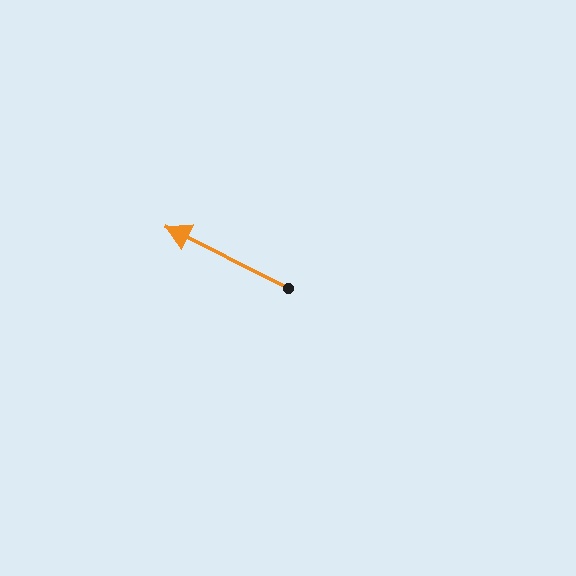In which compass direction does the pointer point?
Northwest.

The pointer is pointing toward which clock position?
Roughly 10 o'clock.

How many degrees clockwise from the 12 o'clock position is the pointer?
Approximately 297 degrees.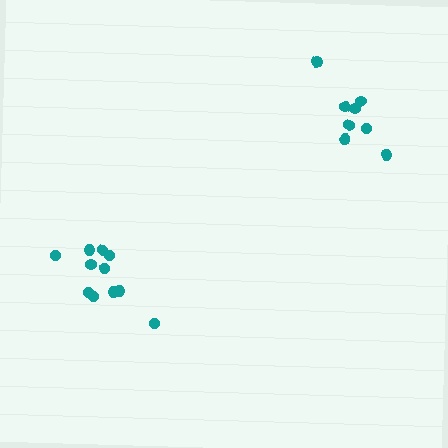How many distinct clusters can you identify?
There are 2 distinct clusters.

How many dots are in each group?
Group 1: 11 dots, Group 2: 8 dots (19 total).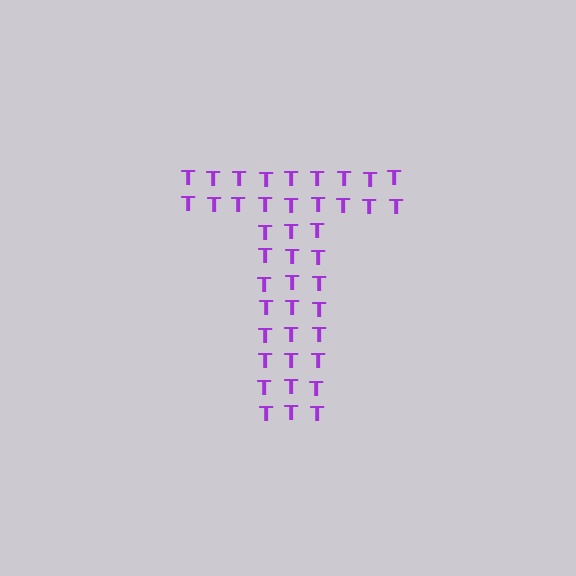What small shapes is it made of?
It is made of small letter T's.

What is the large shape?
The large shape is the letter T.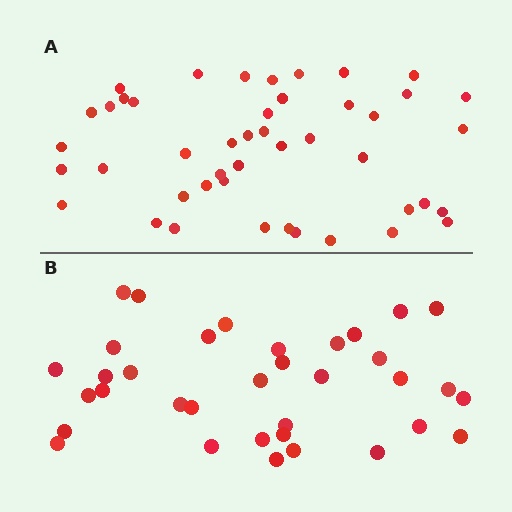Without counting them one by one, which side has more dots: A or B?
Region A (the top region) has more dots.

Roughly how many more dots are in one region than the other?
Region A has roughly 10 or so more dots than region B.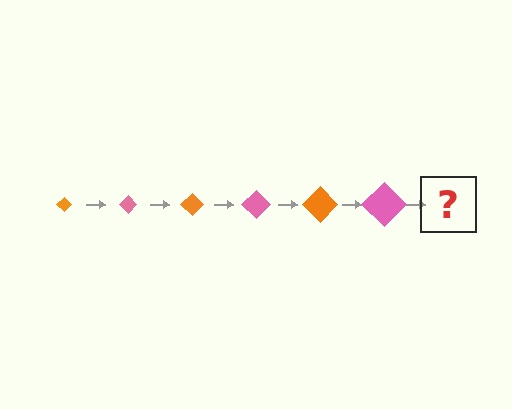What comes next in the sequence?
The next element should be an orange diamond, larger than the previous one.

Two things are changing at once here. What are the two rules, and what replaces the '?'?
The two rules are that the diamond grows larger each step and the color cycles through orange and pink. The '?' should be an orange diamond, larger than the previous one.